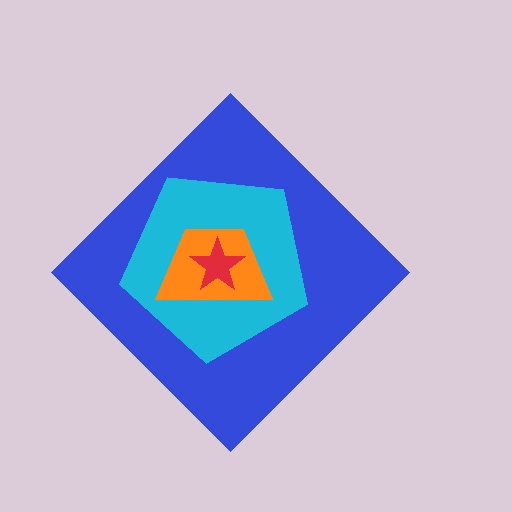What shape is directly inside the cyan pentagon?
The orange trapezoid.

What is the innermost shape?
The red star.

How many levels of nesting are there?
4.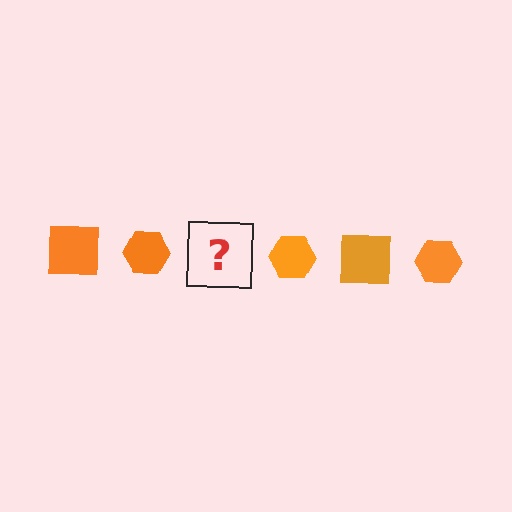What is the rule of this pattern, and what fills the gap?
The rule is that the pattern cycles through square, hexagon shapes in orange. The gap should be filled with an orange square.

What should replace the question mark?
The question mark should be replaced with an orange square.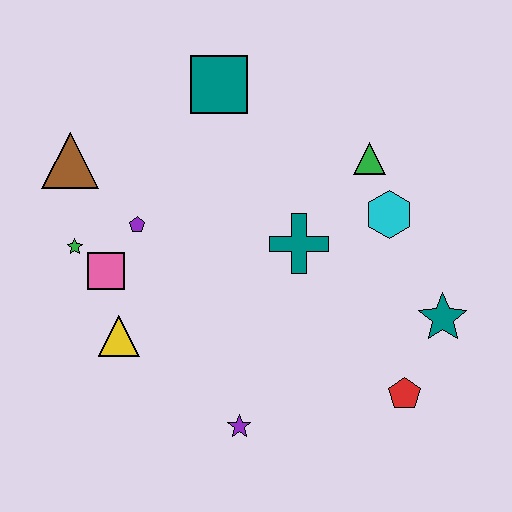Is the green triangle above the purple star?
Yes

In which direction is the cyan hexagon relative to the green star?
The cyan hexagon is to the right of the green star.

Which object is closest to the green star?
The pink square is closest to the green star.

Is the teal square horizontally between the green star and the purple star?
Yes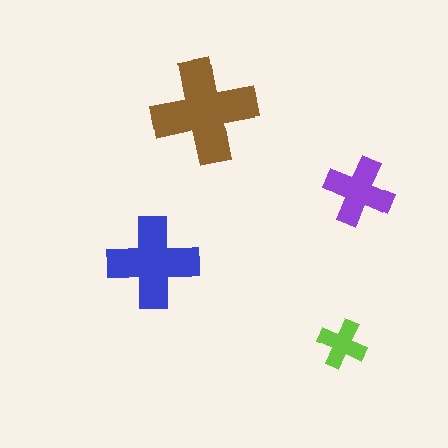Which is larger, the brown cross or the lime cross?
The brown one.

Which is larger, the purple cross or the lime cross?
The purple one.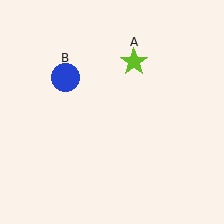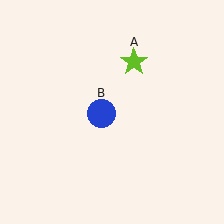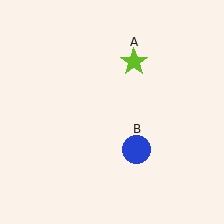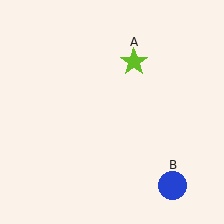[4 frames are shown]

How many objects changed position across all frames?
1 object changed position: blue circle (object B).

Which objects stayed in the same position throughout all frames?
Lime star (object A) remained stationary.